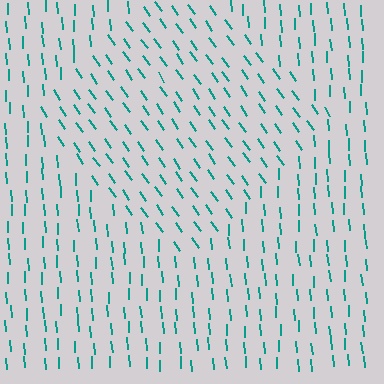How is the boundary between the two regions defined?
The boundary is defined purely by a change in line orientation (approximately 30 degrees difference). All lines are the same color and thickness.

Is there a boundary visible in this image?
Yes, there is a texture boundary formed by a change in line orientation.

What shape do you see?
I see a diamond.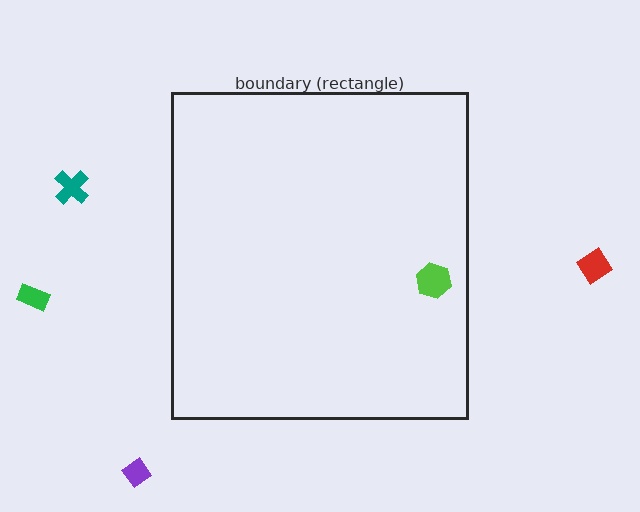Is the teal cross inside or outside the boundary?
Outside.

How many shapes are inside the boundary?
1 inside, 4 outside.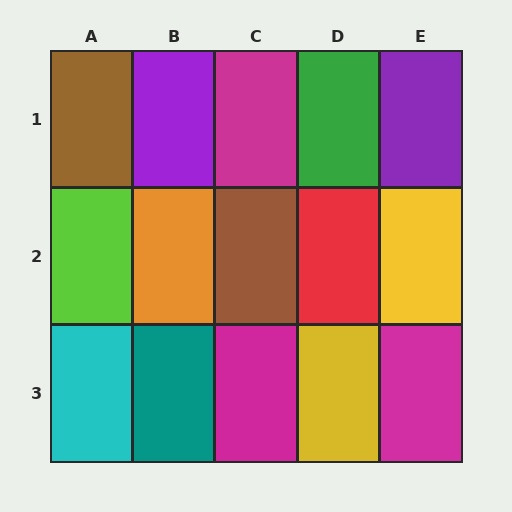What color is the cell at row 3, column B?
Teal.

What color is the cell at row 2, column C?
Brown.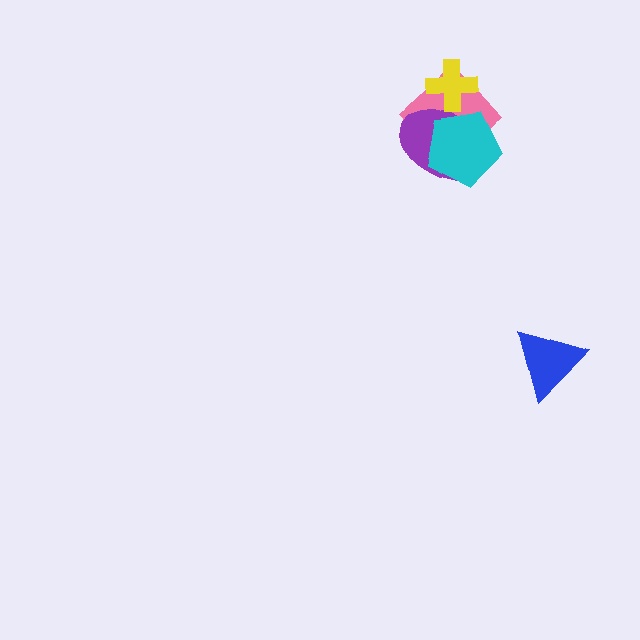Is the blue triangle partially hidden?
No, no other shape covers it.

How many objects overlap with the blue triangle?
0 objects overlap with the blue triangle.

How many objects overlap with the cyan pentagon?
2 objects overlap with the cyan pentagon.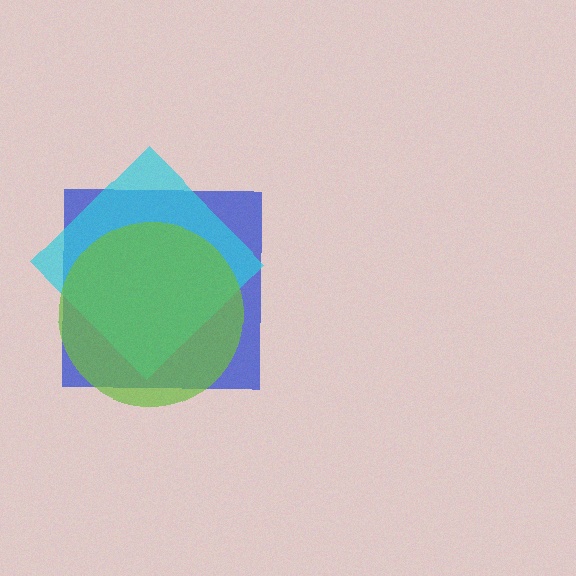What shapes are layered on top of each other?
The layered shapes are: a blue square, a cyan diamond, a lime circle.